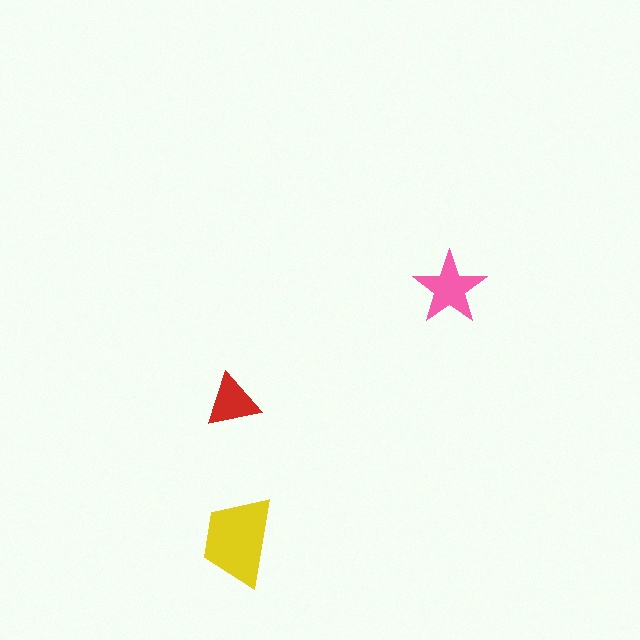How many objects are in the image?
There are 3 objects in the image.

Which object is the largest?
The yellow trapezoid.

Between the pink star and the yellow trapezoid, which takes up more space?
The yellow trapezoid.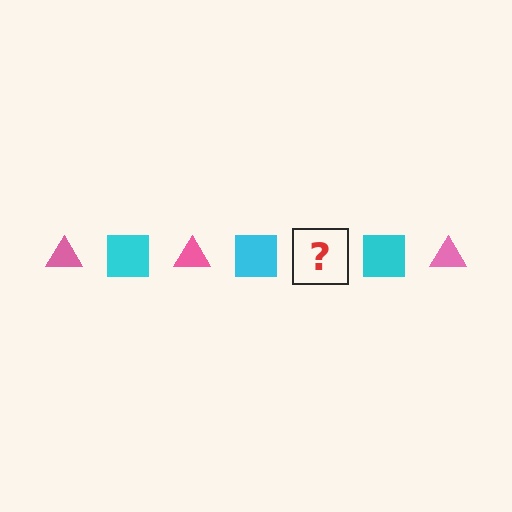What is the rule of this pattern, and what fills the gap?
The rule is that the pattern alternates between pink triangle and cyan square. The gap should be filled with a pink triangle.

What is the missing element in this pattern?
The missing element is a pink triangle.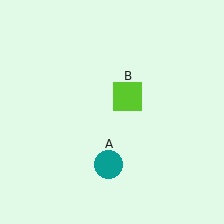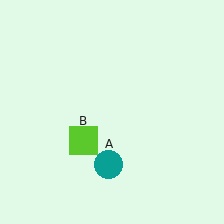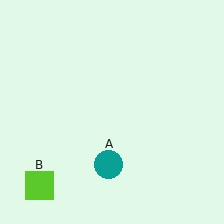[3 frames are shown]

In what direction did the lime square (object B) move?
The lime square (object B) moved down and to the left.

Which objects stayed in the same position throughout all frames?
Teal circle (object A) remained stationary.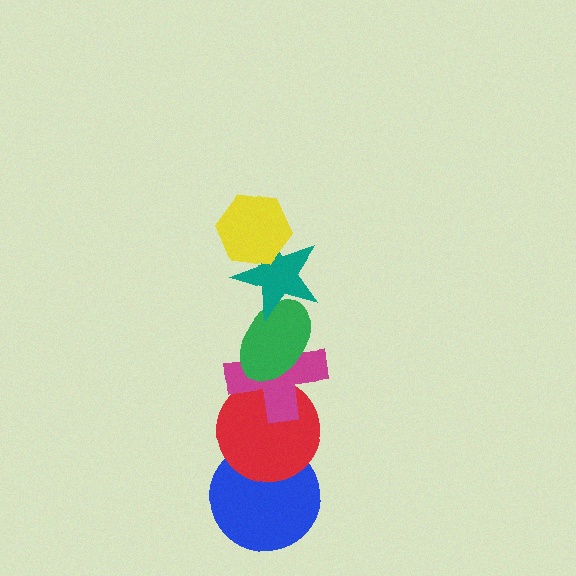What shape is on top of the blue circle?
The red circle is on top of the blue circle.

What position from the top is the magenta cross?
The magenta cross is 4th from the top.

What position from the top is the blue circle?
The blue circle is 6th from the top.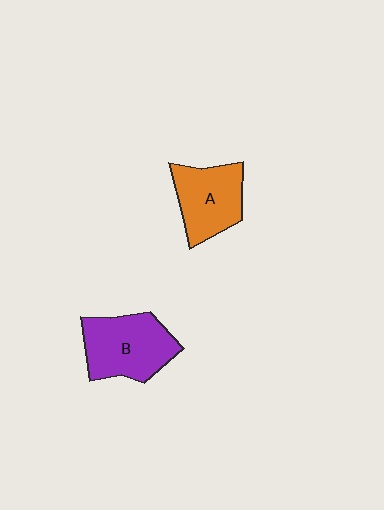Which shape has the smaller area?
Shape A (orange).